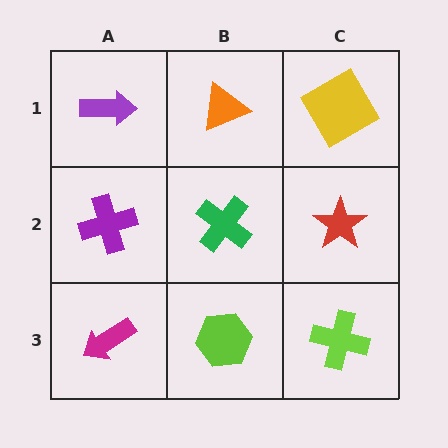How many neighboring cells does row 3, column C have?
2.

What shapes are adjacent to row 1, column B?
A green cross (row 2, column B), a purple arrow (row 1, column A), a yellow square (row 1, column C).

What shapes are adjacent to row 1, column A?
A purple cross (row 2, column A), an orange triangle (row 1, column B).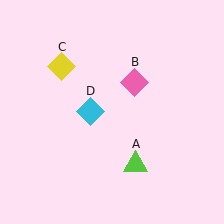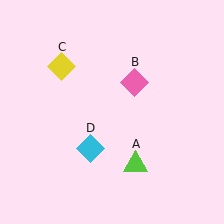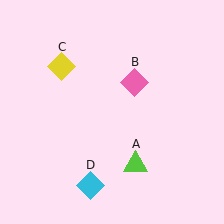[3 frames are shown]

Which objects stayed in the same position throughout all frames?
Lime triangle (object A) and pink diamond (object B) and yellow diamond (object C) remained stationary.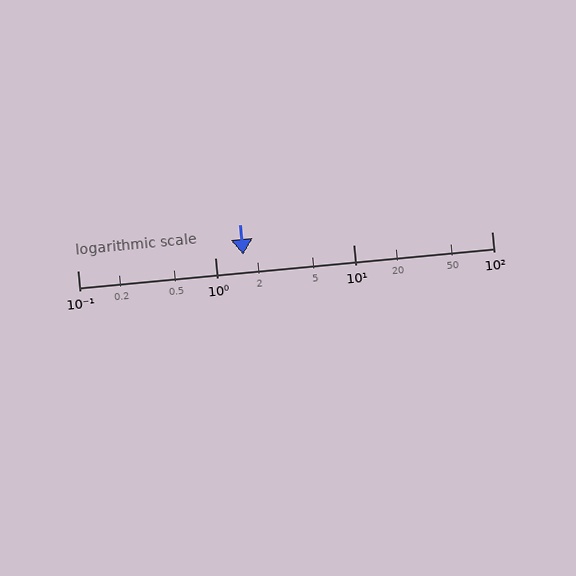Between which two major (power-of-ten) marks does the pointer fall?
The pointer is between 1 and 10.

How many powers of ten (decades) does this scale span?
The scale spans 3 decades, from 0.1 to 100.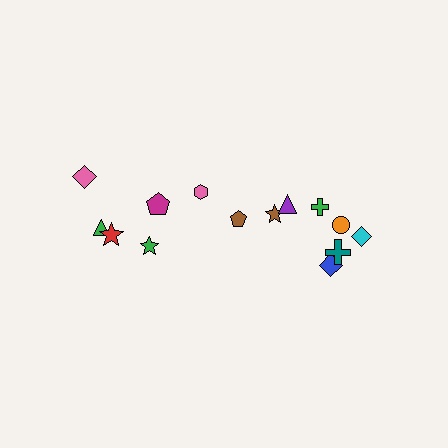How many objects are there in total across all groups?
There are 14 objects.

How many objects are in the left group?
There are 6 objects.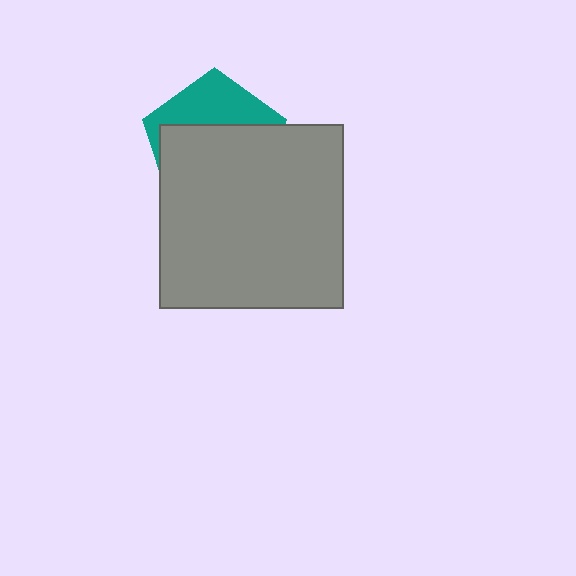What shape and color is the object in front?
The object in front is a gray square.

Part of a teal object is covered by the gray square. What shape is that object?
It is a pentagon.